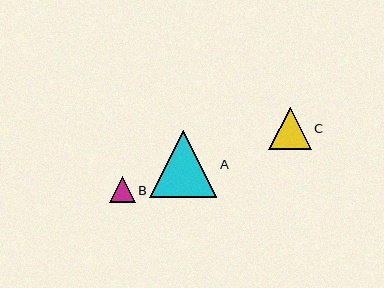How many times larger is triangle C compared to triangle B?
Triangle C is approximately 1.6 times the size of triangle B.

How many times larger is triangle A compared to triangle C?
Triangle A is approximately 1.6 times the size of triangle C.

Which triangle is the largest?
Triangle A is the largest with a size of approximately 67 pixels.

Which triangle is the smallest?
Triangle B is the smallest with a size of approximately 26 pixels.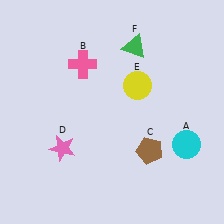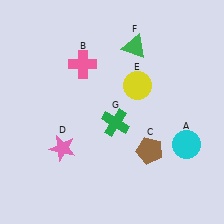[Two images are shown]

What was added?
A green cross (G) was added in Image 2.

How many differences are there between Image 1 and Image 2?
There is 1 difference between the two images.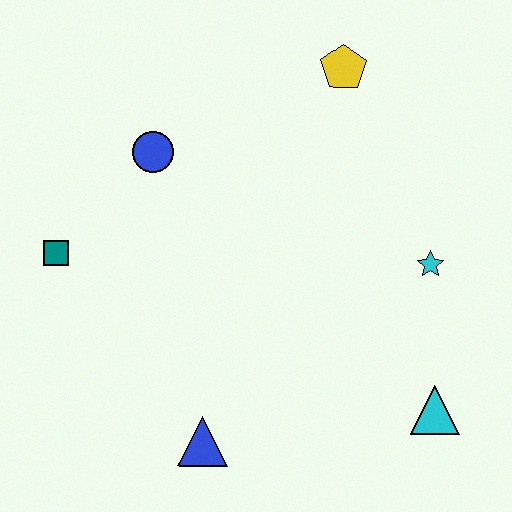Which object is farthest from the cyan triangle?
The teal square is farthest from the cyan triangle.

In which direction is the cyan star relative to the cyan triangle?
The cyan star is above the cyan triangle.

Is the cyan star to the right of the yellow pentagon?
Yes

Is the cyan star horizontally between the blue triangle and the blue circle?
No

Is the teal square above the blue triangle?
Yes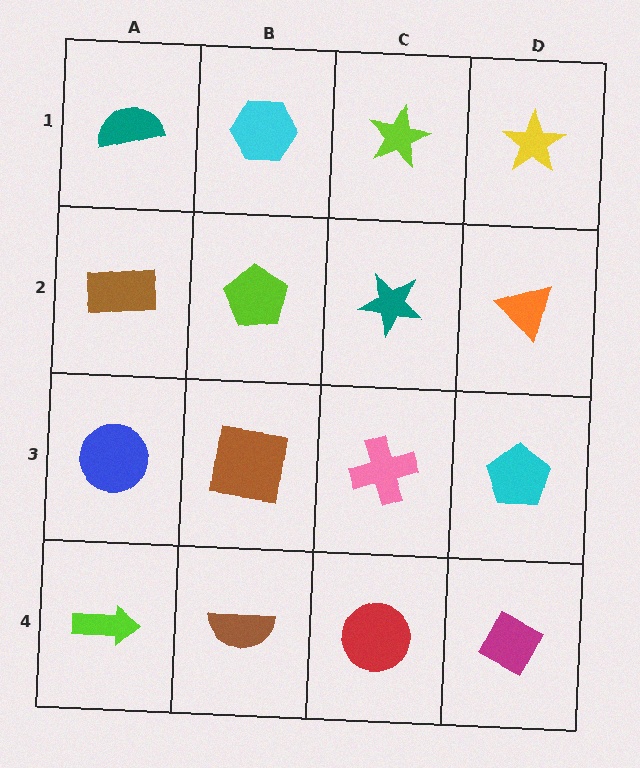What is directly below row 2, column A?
A blue circle.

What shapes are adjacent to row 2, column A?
A teal semicircle (row 1, column A), a blue circle (row 3, column A), a lime pentagon (row 2, column B).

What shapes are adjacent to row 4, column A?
A blue circle (row 3, column A), a brown semicircle (row 4, column B).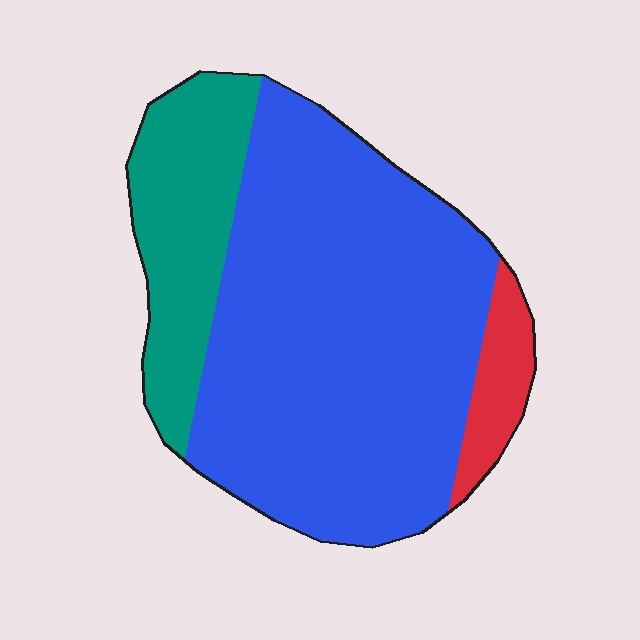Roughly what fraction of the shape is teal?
Teal covers 22% of the shape.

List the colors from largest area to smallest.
From largest to smallest: blue, teal, red.